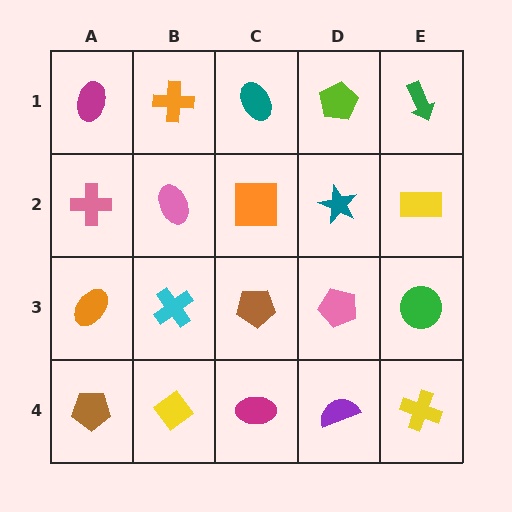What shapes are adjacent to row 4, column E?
A green circle (row 3, column E), a purple semicircle (row 4, column D).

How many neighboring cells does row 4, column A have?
2.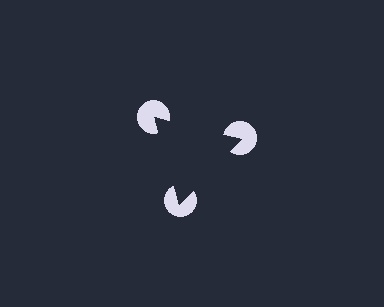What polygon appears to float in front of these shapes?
An illusory triangle — its edges are inferred from the aligned wedge cuts in the pac-man discs, not physically drawn.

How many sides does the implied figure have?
3 sides.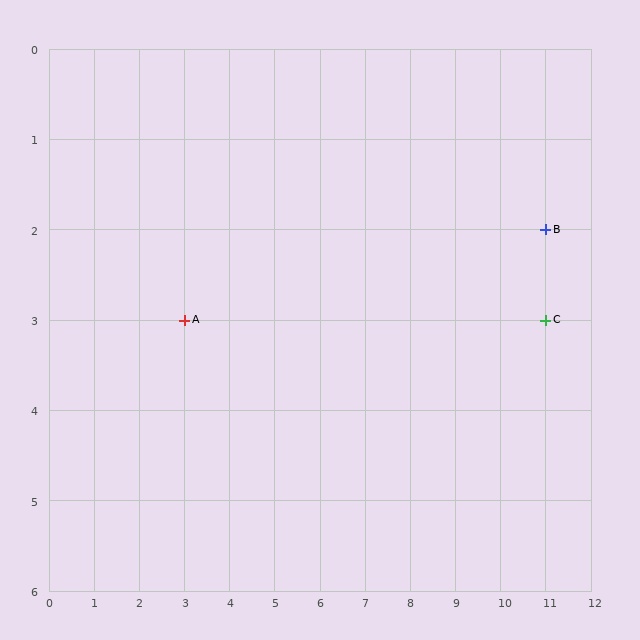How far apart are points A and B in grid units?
Points A and B are 8 columns and 1 row apart (about 8.1 grid units diagonally).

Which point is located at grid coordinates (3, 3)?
Point A is at (3, 3).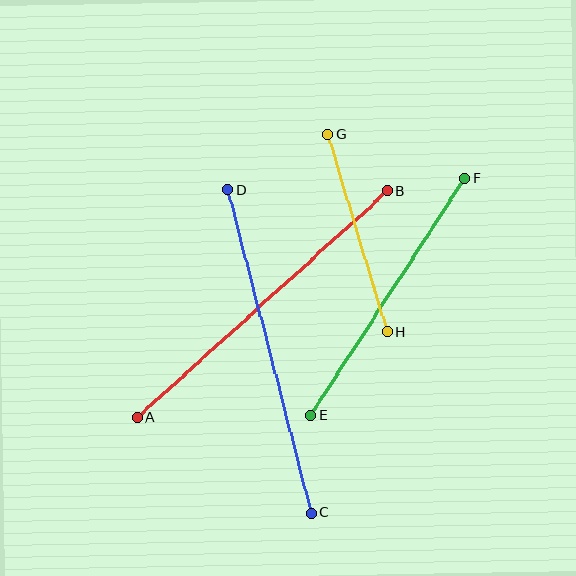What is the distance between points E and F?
The distance is approximately 283 pixels.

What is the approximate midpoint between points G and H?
The midpoint is at approximately (357, 233) pixels.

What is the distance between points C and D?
The distance is approximately 333 pixels.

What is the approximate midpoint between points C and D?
The midpoint is at approximately (270, 351) pixels.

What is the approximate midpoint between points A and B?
The midpoint is at approximately (262, 304) pixels.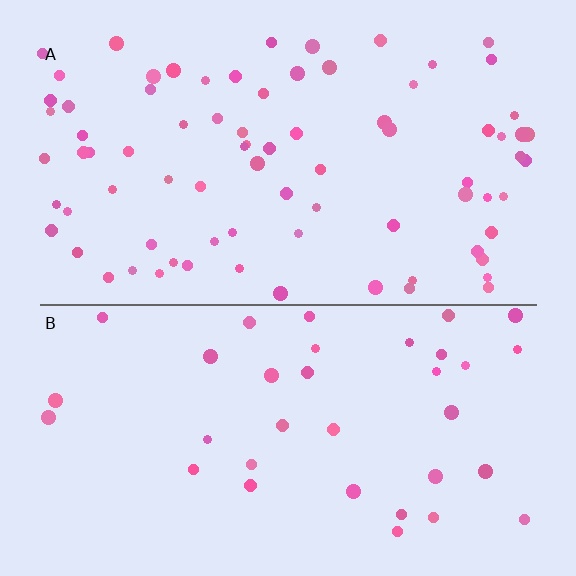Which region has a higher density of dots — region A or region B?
A (the top).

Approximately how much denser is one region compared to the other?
Approximately 2.2× — region A over region B.